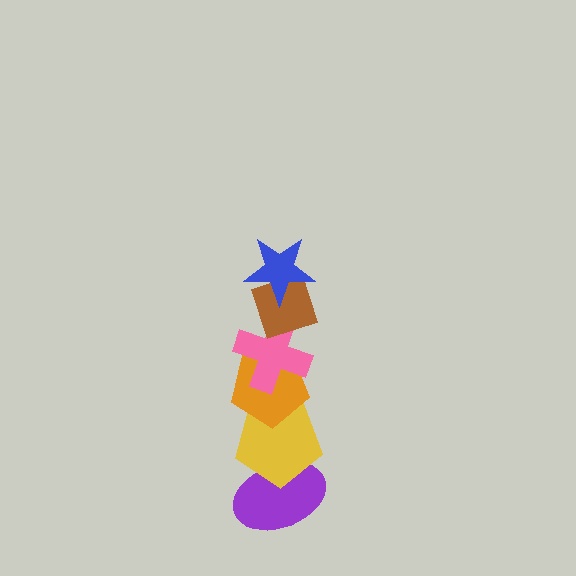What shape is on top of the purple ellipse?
The yellow pentagon is on top of the purple ellipse.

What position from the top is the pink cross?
The pink cross is 3rd from the top.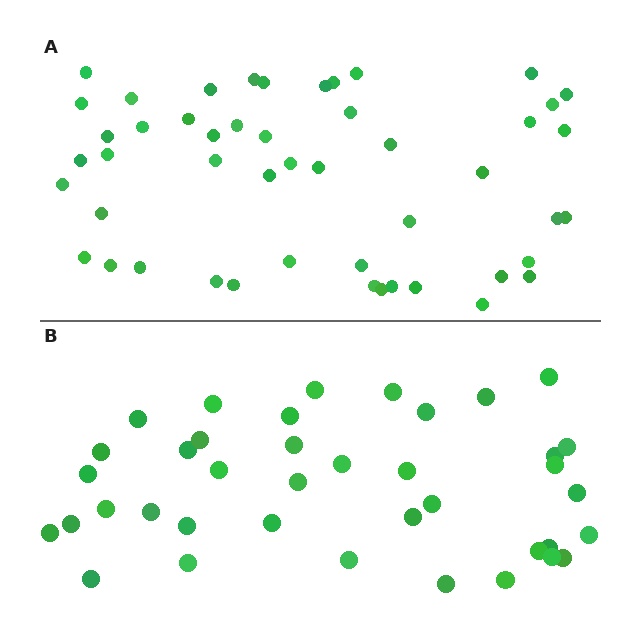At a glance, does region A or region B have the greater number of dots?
Region A (the top region) has more dots.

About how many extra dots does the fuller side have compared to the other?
Region A has roughly 10 or so more dots than region B.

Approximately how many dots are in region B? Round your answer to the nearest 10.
About 40 dots. (The exact count is 39, which rounds to 40.)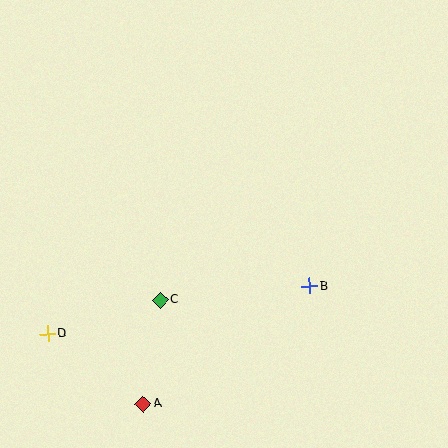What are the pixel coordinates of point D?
Point D is at (48, 334).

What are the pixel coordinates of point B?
Point B is at (310, 286).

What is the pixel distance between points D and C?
The distance between D and C is 118 pixels.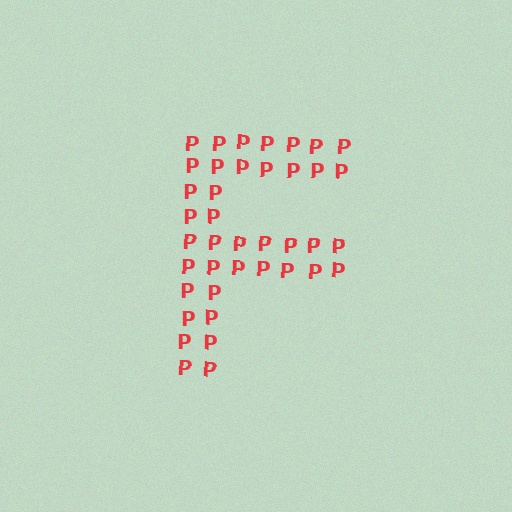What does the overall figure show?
The overall figure shows the letter F.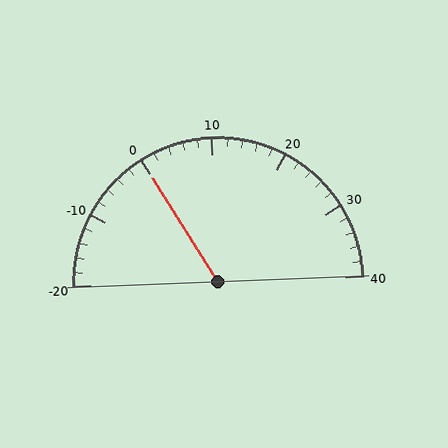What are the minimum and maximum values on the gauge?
The gauge ranges from -20 to 40.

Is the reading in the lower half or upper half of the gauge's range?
The reading is in the lower half of the range (-20 to 40).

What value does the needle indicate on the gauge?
The needle indicates approximately 0.